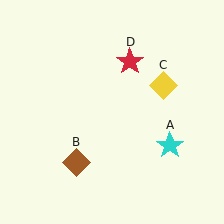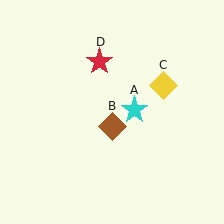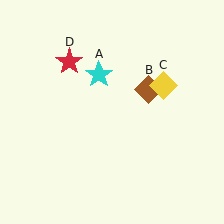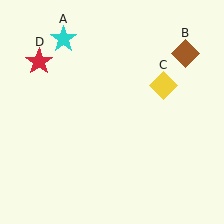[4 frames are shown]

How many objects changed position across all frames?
3 objects changed position: cyan star (object A), brown diamond (object B), red star (object D).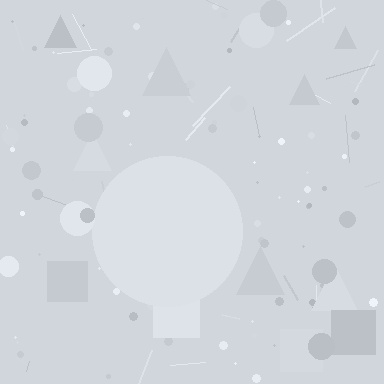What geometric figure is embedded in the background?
A circle is embedded in the background.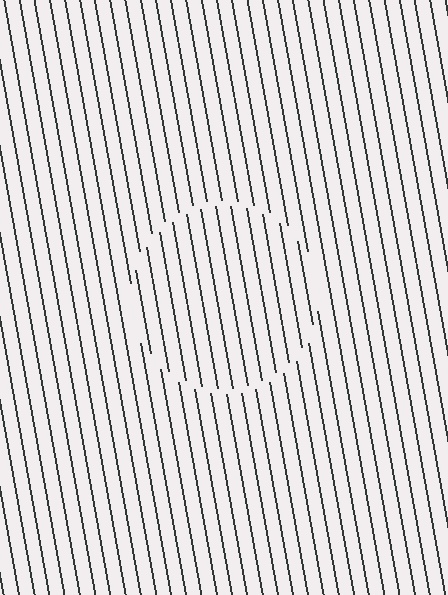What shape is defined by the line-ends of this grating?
An illusory circle. The interior of the shape contains the same grating, shifted by half a period — the contour is defined by the phase discontinuity where line-ends from the inner and outer gratings abut.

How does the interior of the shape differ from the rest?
The interior of the shape contains the same grating, shifted by half a period — the contour is defined by the phase discontinuity where line-ends from the inner and outer gratings abut.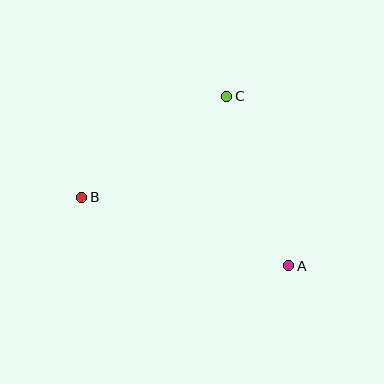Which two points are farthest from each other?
Points A and B are farthest from each other.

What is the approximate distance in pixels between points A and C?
The distance between A and C is approximately 180 pixels.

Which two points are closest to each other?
Points B and C are closest to each other.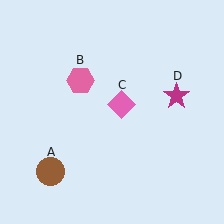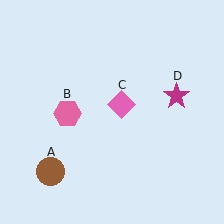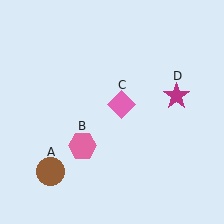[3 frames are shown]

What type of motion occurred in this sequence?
The pink hexagon (object B) rotated counterclockwise around the center of the scene.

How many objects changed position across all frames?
1 object changed position: pink hexagon (object B).